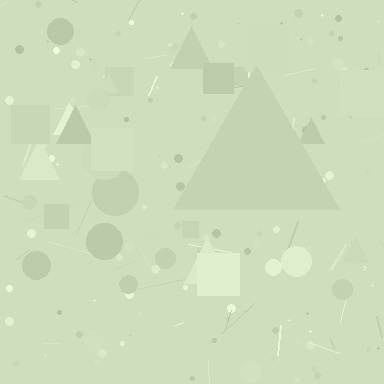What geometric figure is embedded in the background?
A triangle is embedded in the background.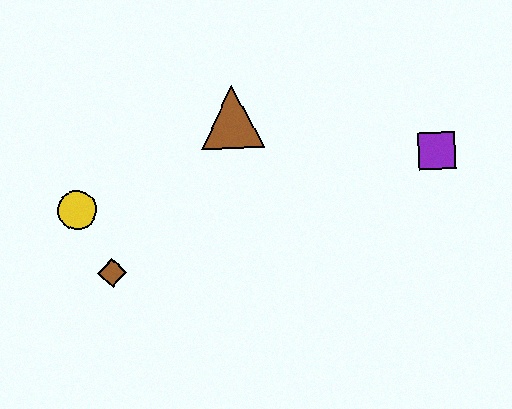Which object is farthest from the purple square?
The yellow circle is farthest from the purple square.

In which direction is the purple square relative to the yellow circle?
The purple square is to the right of the yellow circle.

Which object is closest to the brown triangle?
The yellow circle is closest to the brown triangle.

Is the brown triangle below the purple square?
No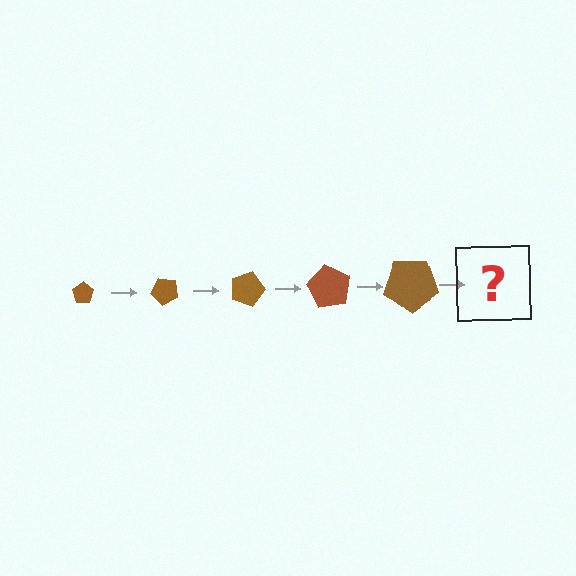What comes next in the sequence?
The next element should be a pentagon, larger than the previous one and rotated 225 degrees from the start.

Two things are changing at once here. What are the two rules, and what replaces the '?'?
The two rules are that the pentagon grows larger each step and it rotates 45 degrees each step. The '?' should be a pentagon, larger than the previous one and rotated 225 degrees from the start.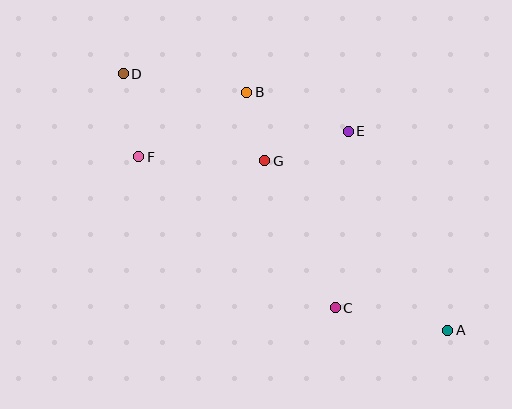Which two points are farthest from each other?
Points A and D are farthest from each other.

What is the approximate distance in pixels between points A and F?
The distance between A and F is approximately 354 pixels.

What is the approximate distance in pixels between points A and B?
The distance between A and B is approximately 311 pixels.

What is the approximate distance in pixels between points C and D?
The distance between C and D is approximately 316 pixels.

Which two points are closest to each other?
Points B and G are closest to each other.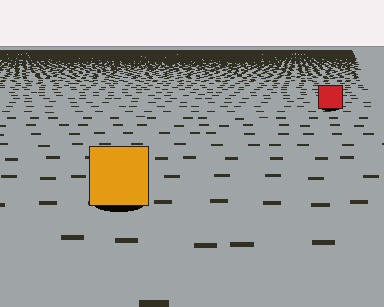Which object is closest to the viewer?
The orange square is closest. The texture marks near it are larger and more spread out.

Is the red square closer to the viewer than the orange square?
No. The orange square is closer — you can tell from the texture gradient: the ground texture is coarser near it.